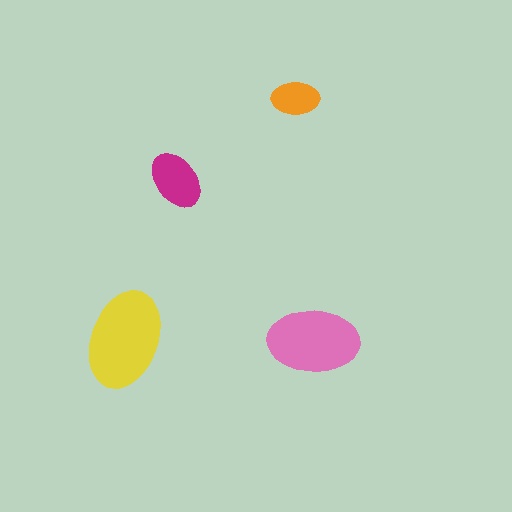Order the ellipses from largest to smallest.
the yellow one, the pink one, the magenta one, the orange one.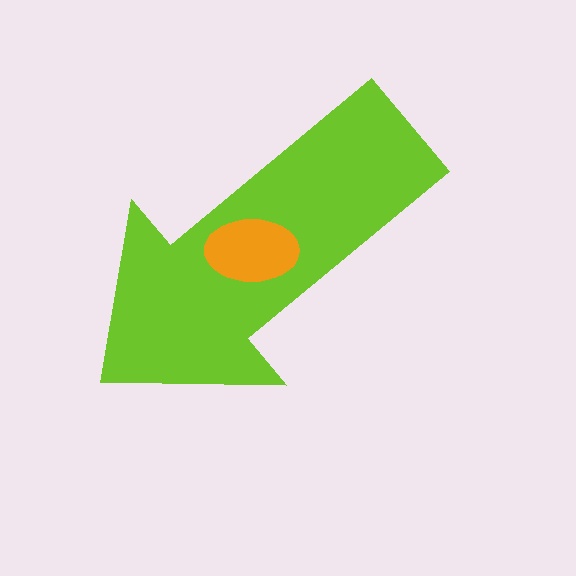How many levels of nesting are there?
2.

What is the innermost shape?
The orange ellipse.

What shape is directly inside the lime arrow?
The orange ellipse.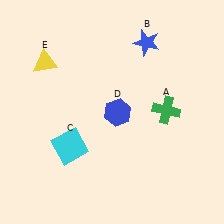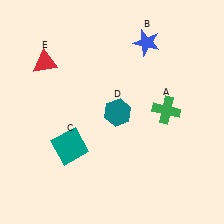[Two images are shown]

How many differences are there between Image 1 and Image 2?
There are 3 differences between the two images.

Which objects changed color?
C changed from cyan to teal. D changed from blue to teal. E changed from yellow to red.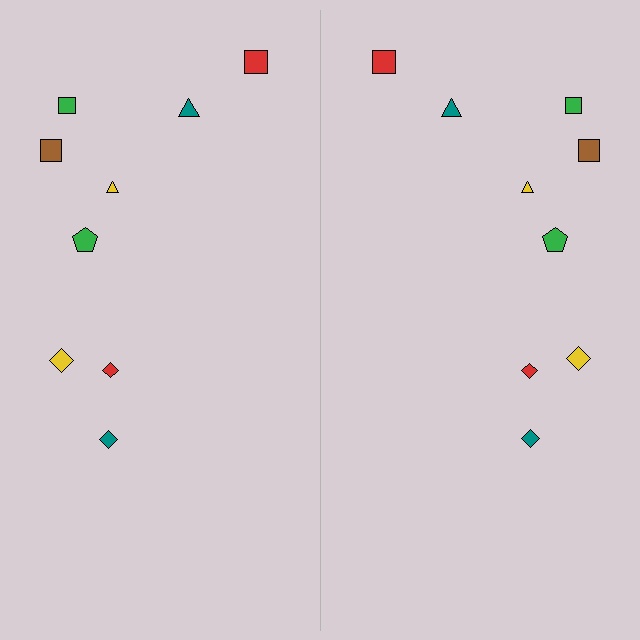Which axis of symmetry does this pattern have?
The pattern has a vertical axis of symmetry running through the center of the image.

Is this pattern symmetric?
Yes, this pattern has bilateral (reflection) symmetry.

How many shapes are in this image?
There are 18 shapes in this image.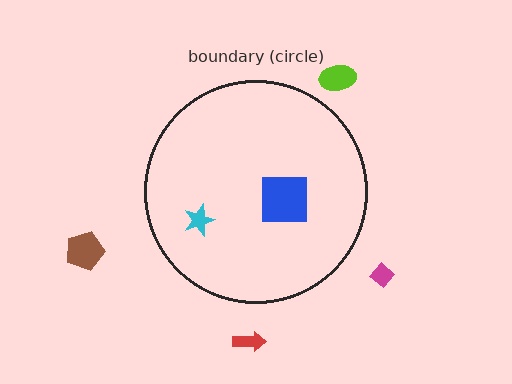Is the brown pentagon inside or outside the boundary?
Outside.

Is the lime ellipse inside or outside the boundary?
Outside.